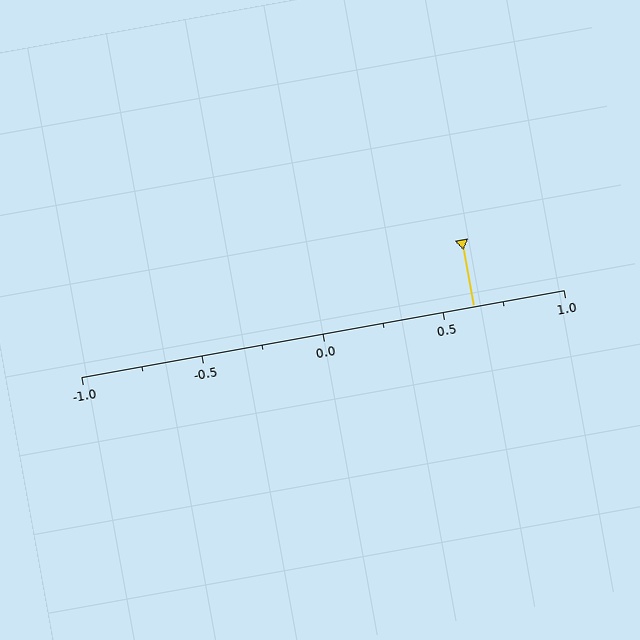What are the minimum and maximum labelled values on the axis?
The axis runs from -1.0 to 1.0.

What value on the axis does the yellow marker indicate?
The marker indicates approximately 0.62.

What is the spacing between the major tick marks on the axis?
The major ticks are spaced 0.5 apart.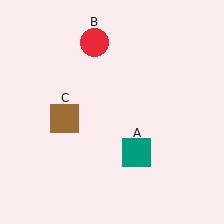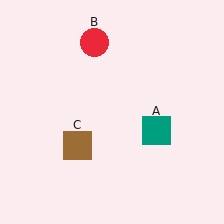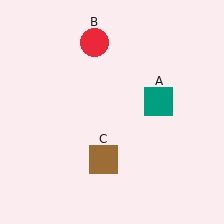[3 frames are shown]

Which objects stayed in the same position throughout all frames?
Red circle (object B) remained stationary.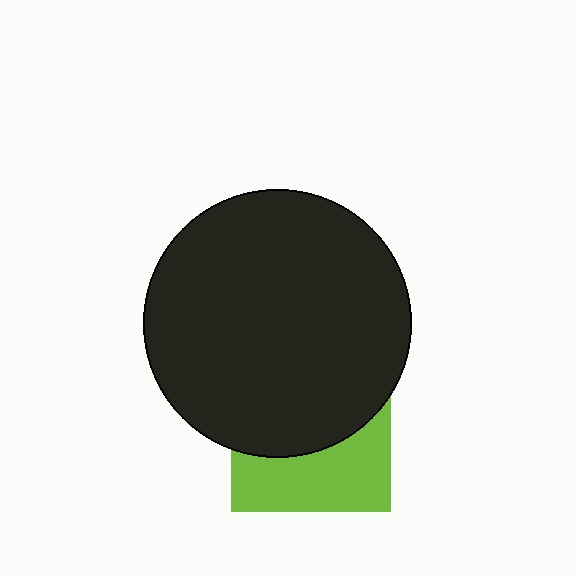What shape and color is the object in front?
The object in front is a black circle.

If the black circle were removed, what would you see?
You would see the complete lime square.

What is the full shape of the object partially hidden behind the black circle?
The partially hidden object is a lime square.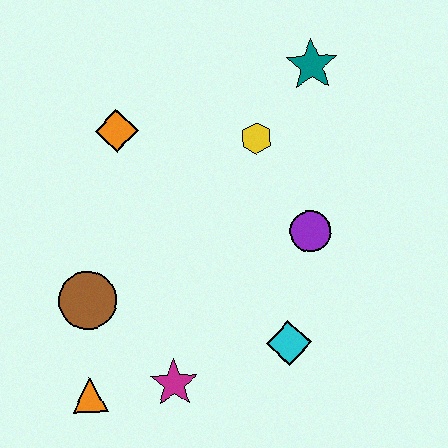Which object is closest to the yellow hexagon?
The teal star is closest to the yellow hexagon.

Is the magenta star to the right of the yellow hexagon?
No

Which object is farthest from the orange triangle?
The teal star is farthest from the orange triangle.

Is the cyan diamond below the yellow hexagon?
Yes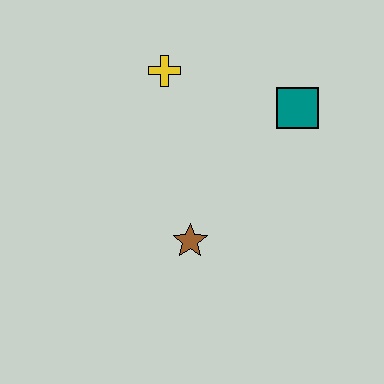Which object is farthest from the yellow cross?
The brown star is farthest from the yellow cross.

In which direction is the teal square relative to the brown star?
The teal square is above the brown star.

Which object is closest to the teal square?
The yellow cross is closest to the teal square.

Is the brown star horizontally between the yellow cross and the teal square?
Yes